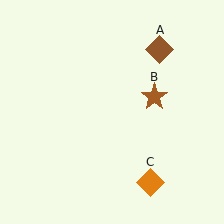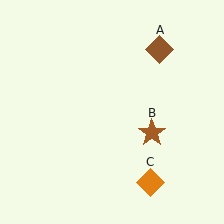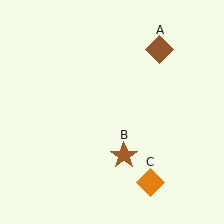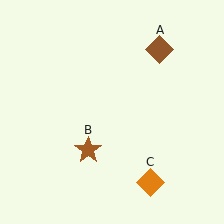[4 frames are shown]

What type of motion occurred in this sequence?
The brown star (object B) rotated clockwise around the center of the scene.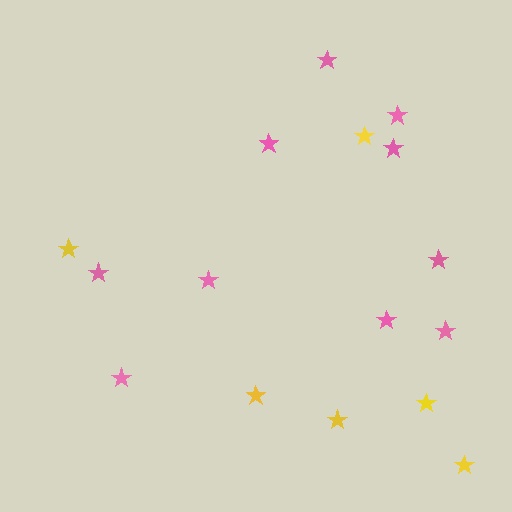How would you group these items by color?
There are 2 groups: one group of yellow stars (6) and one group of pink stars (10).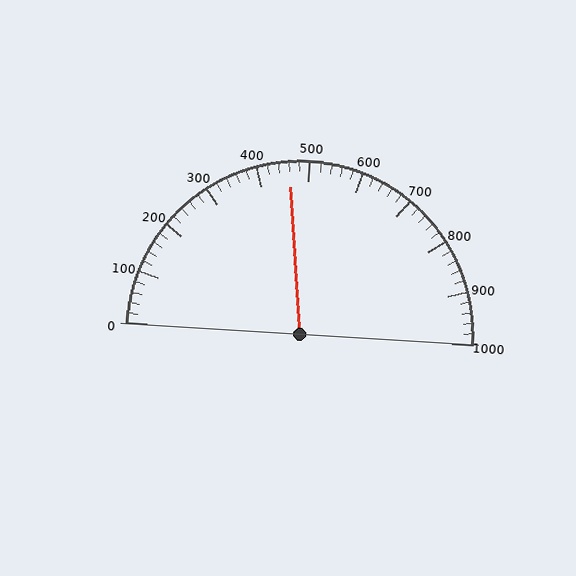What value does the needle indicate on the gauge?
The needle indicates approximately 460.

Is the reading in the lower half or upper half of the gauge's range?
The reading is in the lower half of the range (0 to 1000).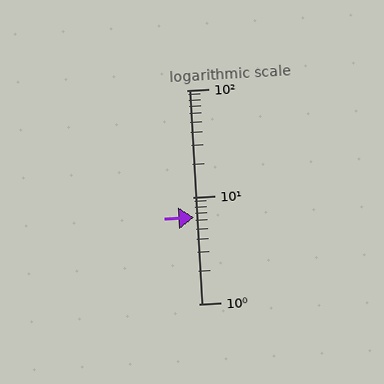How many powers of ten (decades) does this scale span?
The scale spans 2 decades, from 1 to 100.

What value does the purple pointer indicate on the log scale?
The pointer indicates approximately 6.4.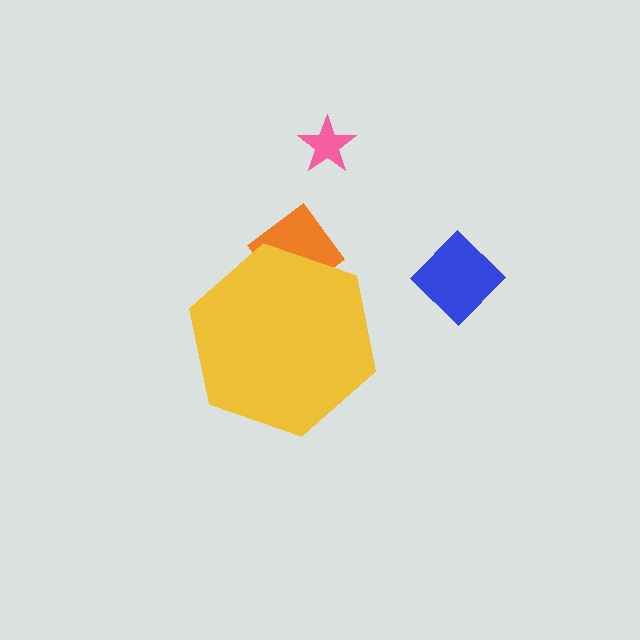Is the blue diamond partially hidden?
No, the blue diamond is fully visible.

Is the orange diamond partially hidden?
Yes, the orange diamond is partially hidden behind the yellow hexagon.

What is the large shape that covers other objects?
A yellow hexagon.